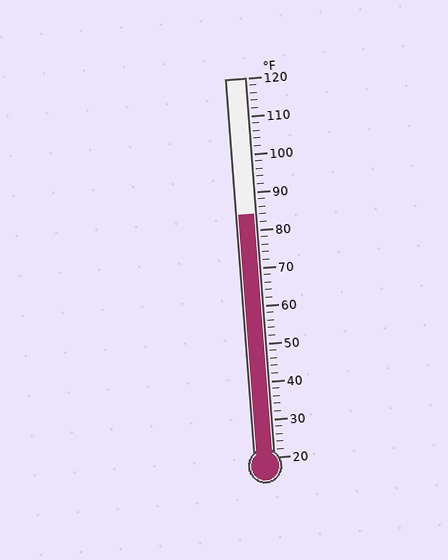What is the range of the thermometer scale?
The thermometer scale ranges from 20°F to 120°F.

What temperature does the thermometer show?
The thermometer shows approximately 84°F.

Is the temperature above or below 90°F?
The temperature is below 90°F.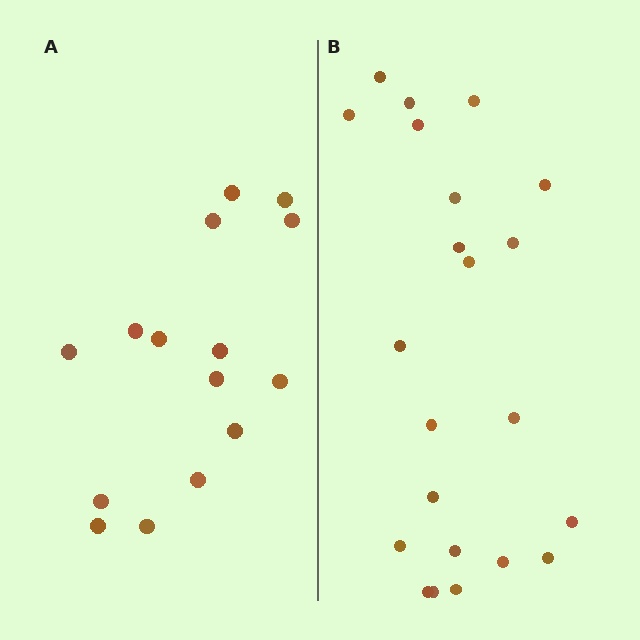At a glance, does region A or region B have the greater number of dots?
Region B (the right region) has more dots.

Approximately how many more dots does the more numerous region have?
Region B has roughly 8 or so more dots than region A.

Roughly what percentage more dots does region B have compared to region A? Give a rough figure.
About 45% more.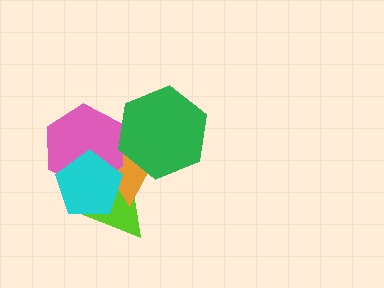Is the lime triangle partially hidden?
Yes, it is partially covered by another shape.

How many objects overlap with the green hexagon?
2 objects overlap with the green hexagon.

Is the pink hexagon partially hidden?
Yes, it is partially covered by another shape.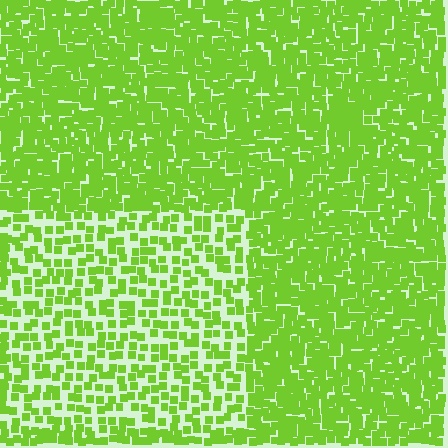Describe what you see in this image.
The image contains small lime elements arranged at two different densities. A rectangle-shaped region is visible where the elements are less densely packed than the surrounding area.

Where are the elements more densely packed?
The elements are more densely packed outside the rectangle boundary.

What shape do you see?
I see a rectangle.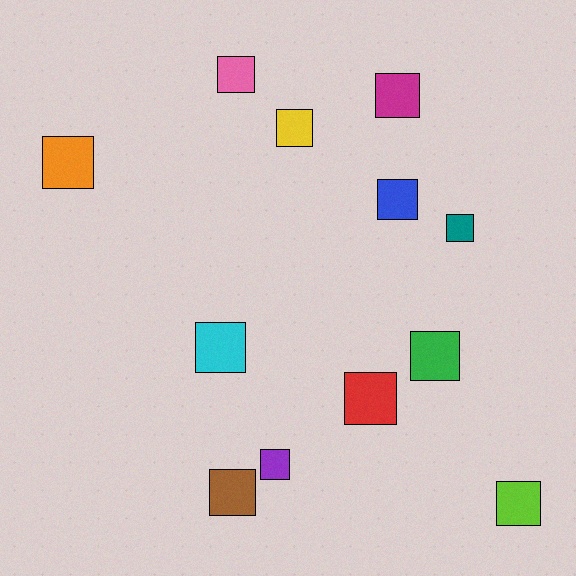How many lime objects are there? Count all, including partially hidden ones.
There is 1 lime object.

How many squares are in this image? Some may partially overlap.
There are 12 squares.